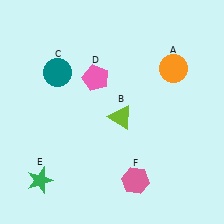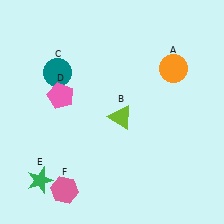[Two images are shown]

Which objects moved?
The objects that moved are: the pink pentagon (D), the pink hexagon (F).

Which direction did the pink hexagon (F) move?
The pink hexagon (F) moved left.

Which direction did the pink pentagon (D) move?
The pink pentagon (D) moved left.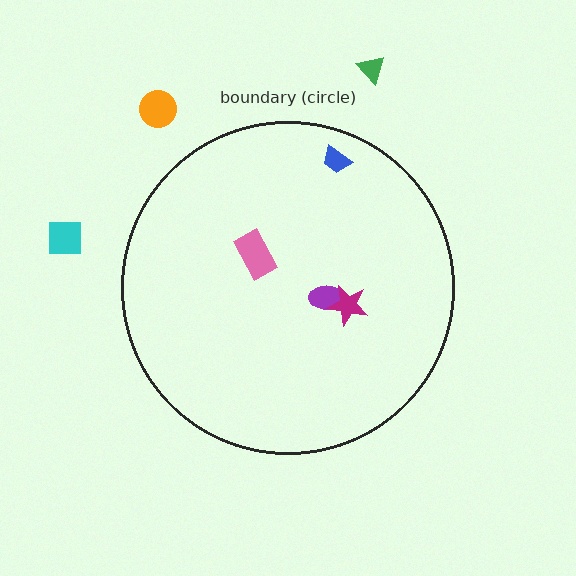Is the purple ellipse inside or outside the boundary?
Inside.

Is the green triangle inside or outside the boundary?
Outside.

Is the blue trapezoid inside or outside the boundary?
Inside.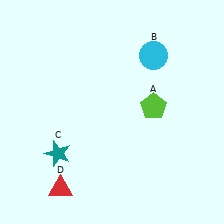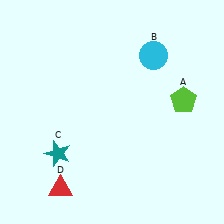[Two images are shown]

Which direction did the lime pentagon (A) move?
The lime pentagon (A) moved right.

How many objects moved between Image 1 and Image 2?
1 object moved between the two images.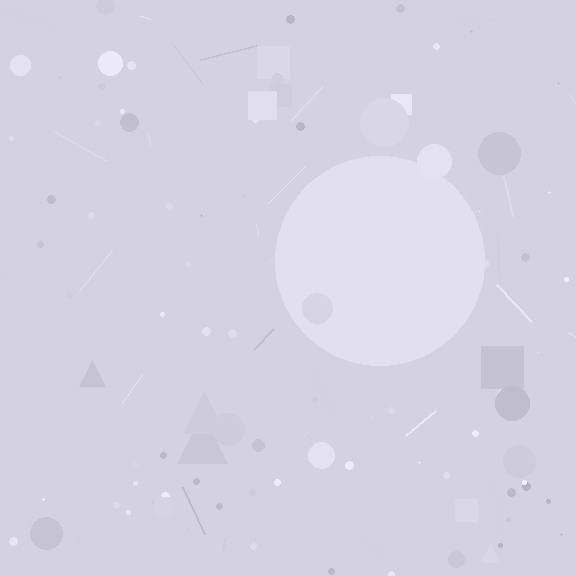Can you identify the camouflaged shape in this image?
The camouflaged shape is a circle.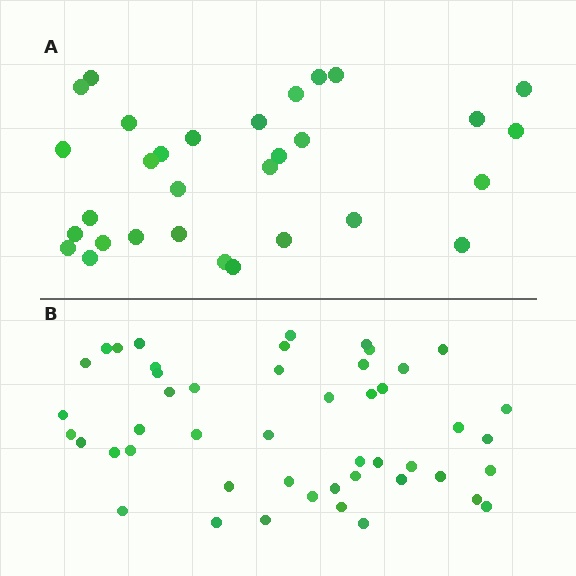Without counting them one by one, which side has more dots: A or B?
Region B (the bottom region) has more dots.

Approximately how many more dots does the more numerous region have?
Region B has approximately 15 more dots than region A.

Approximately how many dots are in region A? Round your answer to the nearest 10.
About 30 dots. (The exact count is 31, which rounds to 30.)